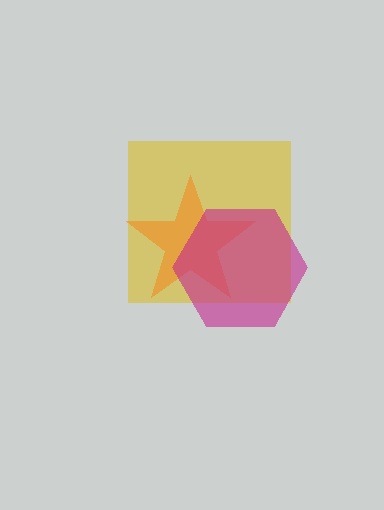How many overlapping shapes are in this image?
There are 3 overlapping shapes in the image.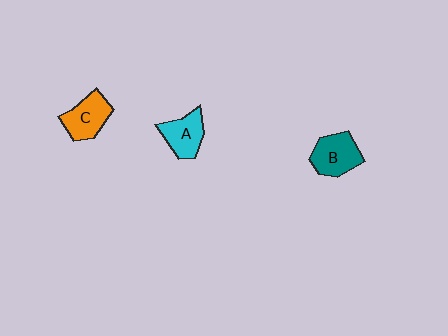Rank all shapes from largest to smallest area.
From largest to smallest: B (teal), C (orange), A (cyan).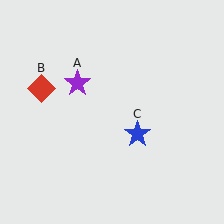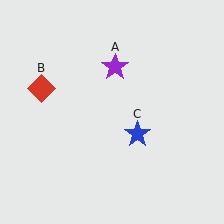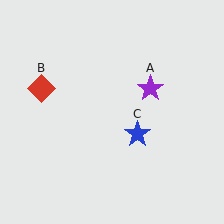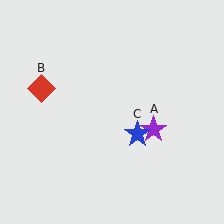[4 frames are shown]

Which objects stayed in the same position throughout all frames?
Red diamond (object B) and blue star (object C) remained stationary.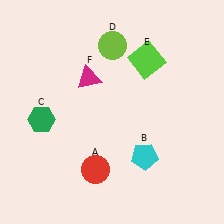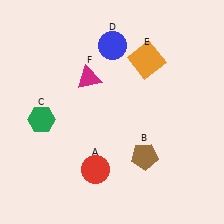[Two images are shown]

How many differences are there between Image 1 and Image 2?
There are 3 differences between the two images.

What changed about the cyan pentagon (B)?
In Image 1, B is cyan. In Image 2, it changed to brown.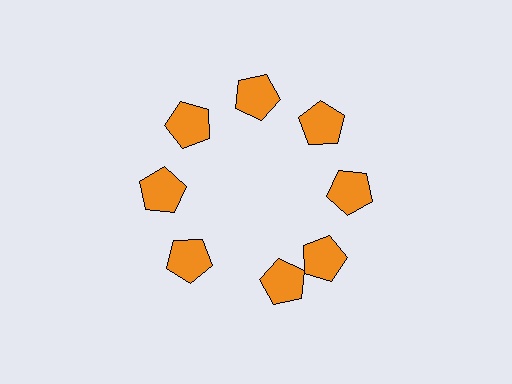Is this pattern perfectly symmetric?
No. The 8 orange pentagons are arranged in a ring, but one element near the 6 o'clock position is rotated out of alignment along the ring, breaking the 8-fold rotational symmetry.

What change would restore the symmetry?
The symmetry would be restored by rotating it back into even spacing with its neighbors so that all 8 pentagons sit at equal angles and equal distance from the center.